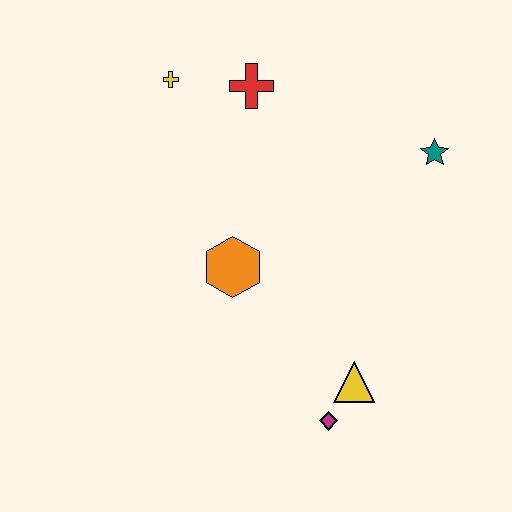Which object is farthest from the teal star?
The magenta diamond is farthest from the teal star.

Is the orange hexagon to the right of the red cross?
No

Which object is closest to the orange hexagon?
The yellow triangle is closest to the orange hexagon.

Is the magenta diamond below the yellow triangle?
Yes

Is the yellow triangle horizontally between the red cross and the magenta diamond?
No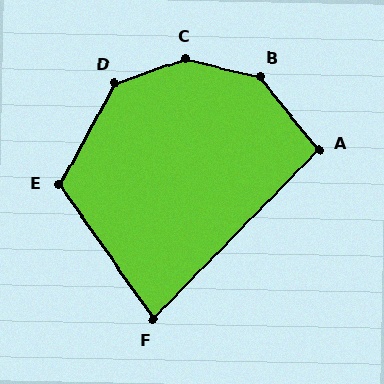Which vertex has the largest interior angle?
C, at approximately 147 degrees.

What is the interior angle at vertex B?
Approximately 143 degrees (obtuse).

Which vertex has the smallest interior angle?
F, at approximately 79 degrees.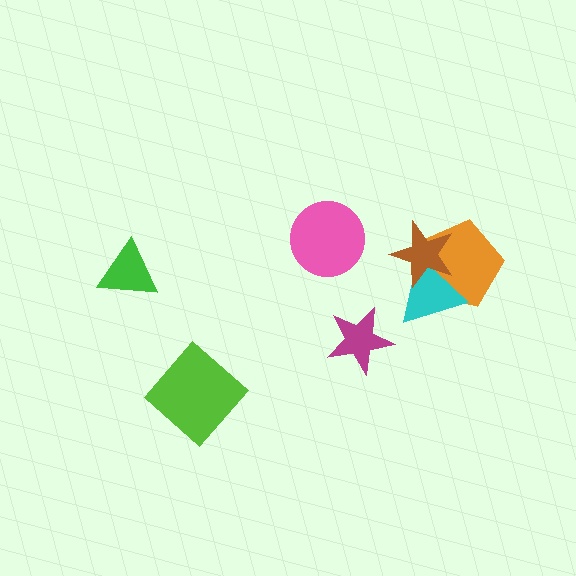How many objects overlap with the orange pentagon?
2 objects overlap with the orange pentagon.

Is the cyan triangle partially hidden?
Yes, it is partially covered by another shape.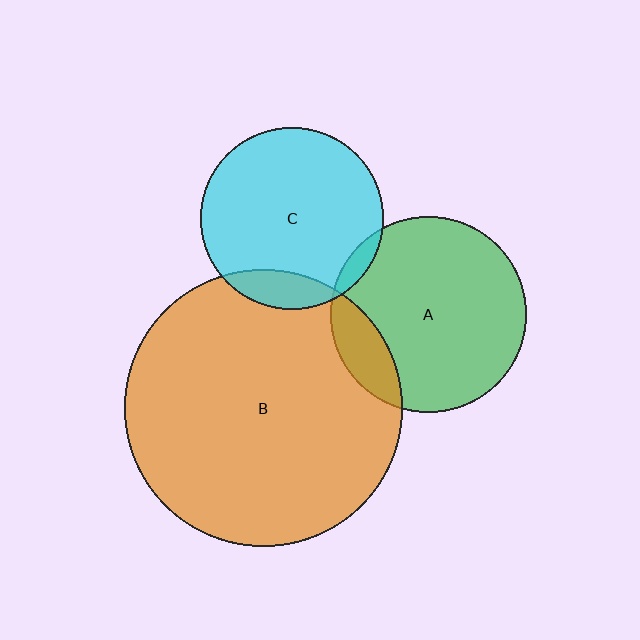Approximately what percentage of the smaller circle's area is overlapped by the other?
Approximately 5%.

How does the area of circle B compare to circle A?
Approximately 2.0 times.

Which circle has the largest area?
Circle B (orange).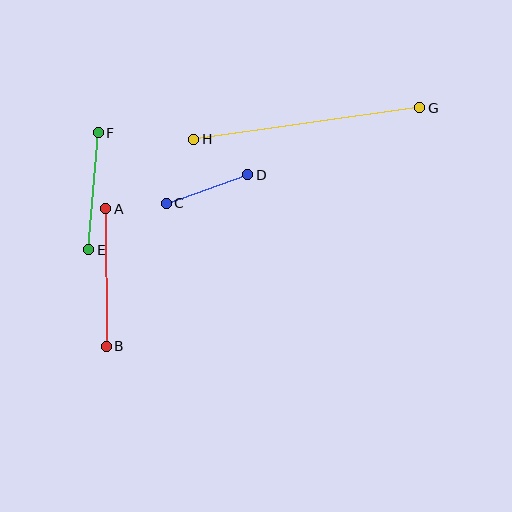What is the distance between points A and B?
The distance is approximately 138 pixels.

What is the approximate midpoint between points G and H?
The midpoint is at approximately (307, 124) pixels.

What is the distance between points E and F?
The distance is approximately 117 pixels.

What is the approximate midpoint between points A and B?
The midpoint is at approximately (106, 278) pixels.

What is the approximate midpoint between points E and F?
The midpoint is at approximately (94, 191) pixels.